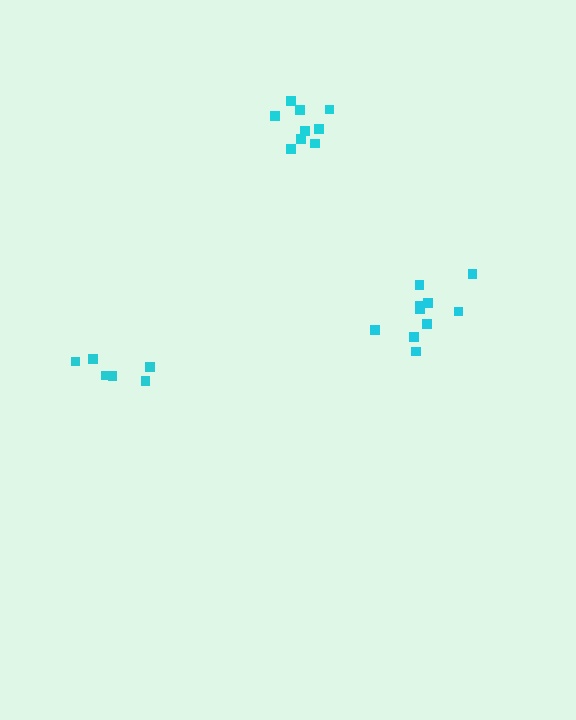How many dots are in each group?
Group 1: 11 dots, Group 2: 6 dots, Group 3: 9 dots (26 total).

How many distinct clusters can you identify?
There are 3 distinct clusters.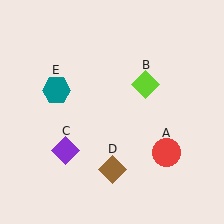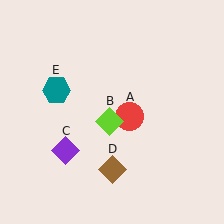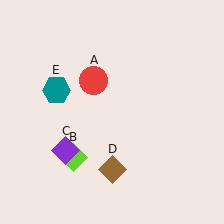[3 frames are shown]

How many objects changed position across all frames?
2 objects changed position: red circle (object A), lime diamond (object B).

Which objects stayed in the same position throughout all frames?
Purple diamond (object C) and brown diamond (object D) and teal hexagon (object E) remained stationary.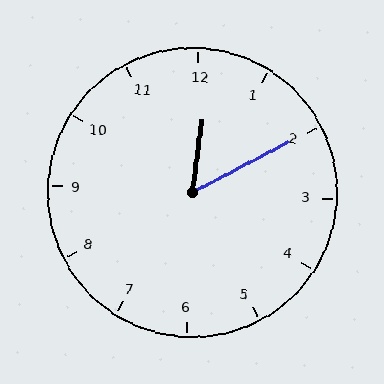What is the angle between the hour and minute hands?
Approximately 55 degrees.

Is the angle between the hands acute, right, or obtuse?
It is acute.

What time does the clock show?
12:10.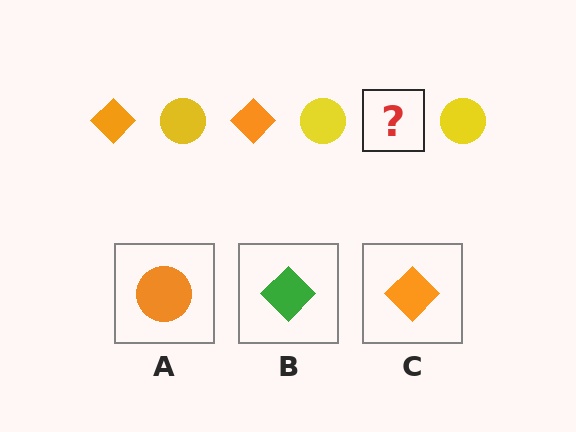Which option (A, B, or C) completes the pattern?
C.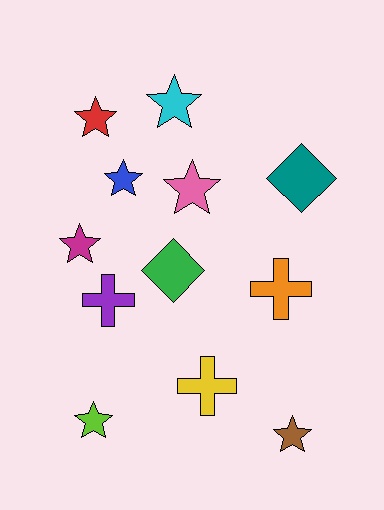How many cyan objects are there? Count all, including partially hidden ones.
There is 1 cyan object.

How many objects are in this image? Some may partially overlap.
There are 12 objects.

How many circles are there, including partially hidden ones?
There are no circles.